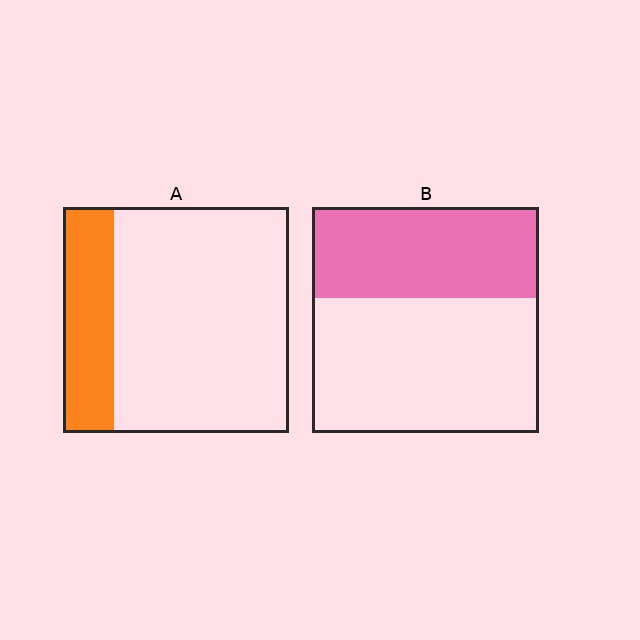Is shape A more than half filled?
No.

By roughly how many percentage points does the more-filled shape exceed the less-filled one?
By roughly 20 percentage points (B over A).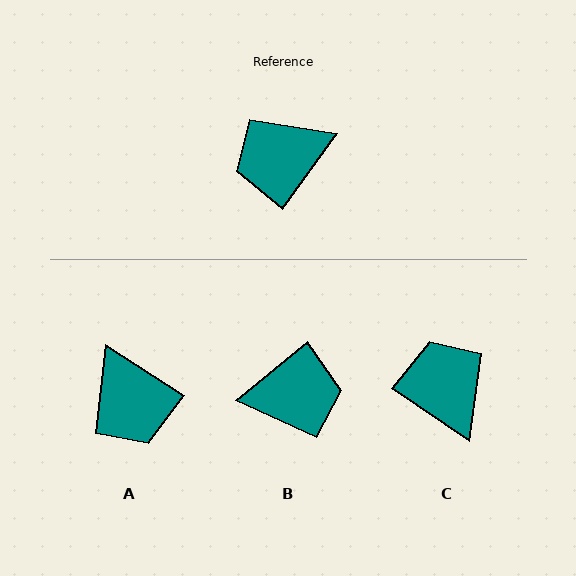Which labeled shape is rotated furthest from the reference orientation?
B, about 165 degrees away.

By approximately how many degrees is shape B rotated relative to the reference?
Approximately 165 degrees counter-clockwise.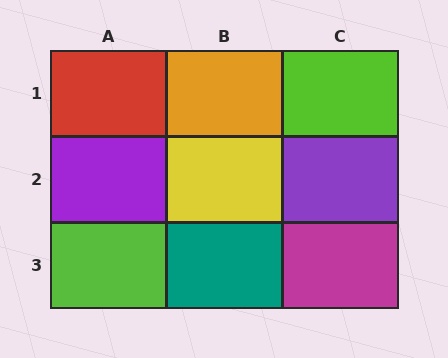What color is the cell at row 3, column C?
Magenta.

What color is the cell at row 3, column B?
Teal.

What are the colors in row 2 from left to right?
Purple, yellow, purple.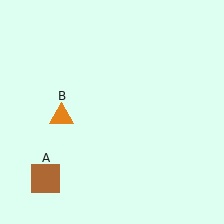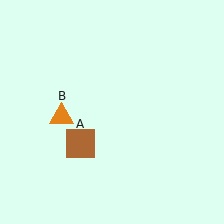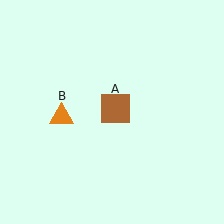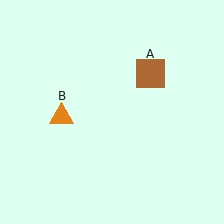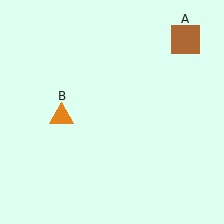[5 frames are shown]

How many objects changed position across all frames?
1 object changed position: brown square (object A).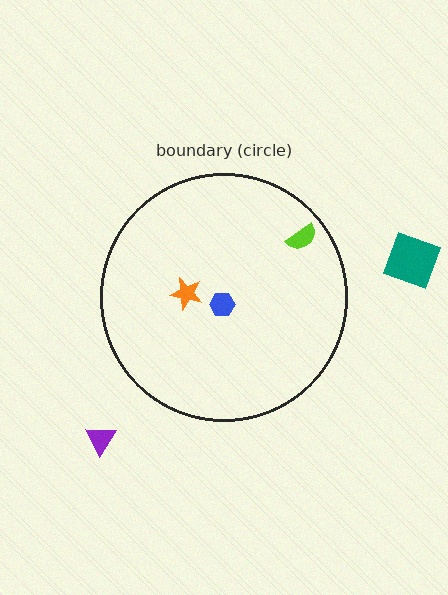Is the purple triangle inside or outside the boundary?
Outside.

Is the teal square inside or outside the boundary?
Outside.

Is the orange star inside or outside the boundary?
Inside.